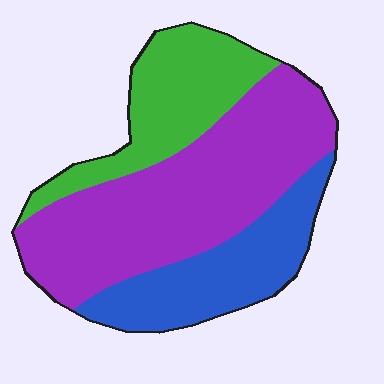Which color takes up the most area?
Purple, at roughly 50%.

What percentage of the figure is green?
Green takes up about one quarter (1/4) of the figure.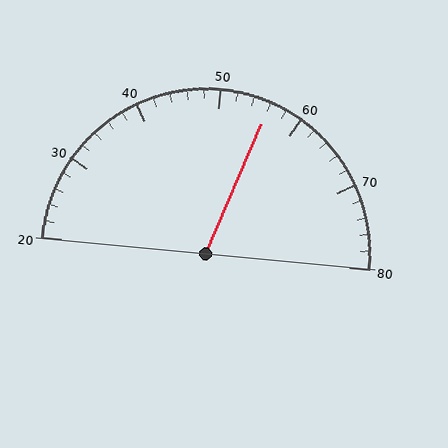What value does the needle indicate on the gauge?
The needle indicates approximately 56.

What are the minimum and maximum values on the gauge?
The gauge ranges from 20 to 80.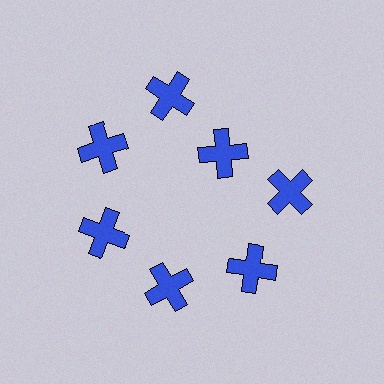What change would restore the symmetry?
The symmetry would be restored by moving it outward, back onto the ring so that all 7 crosses sit at equal angles and equal distance from the center.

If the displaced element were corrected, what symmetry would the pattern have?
It would have 7-fold rotational symmetry — the pattern would map onto itself every 51 degrees.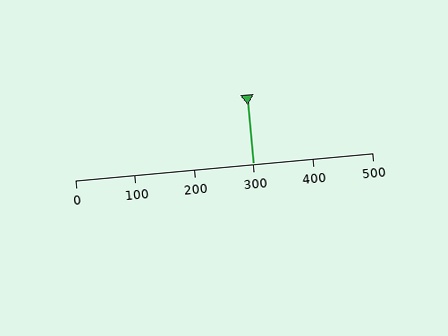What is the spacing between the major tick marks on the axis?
The major ticks are spaced 100 apart.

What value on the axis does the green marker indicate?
The marker indicates approximately 300.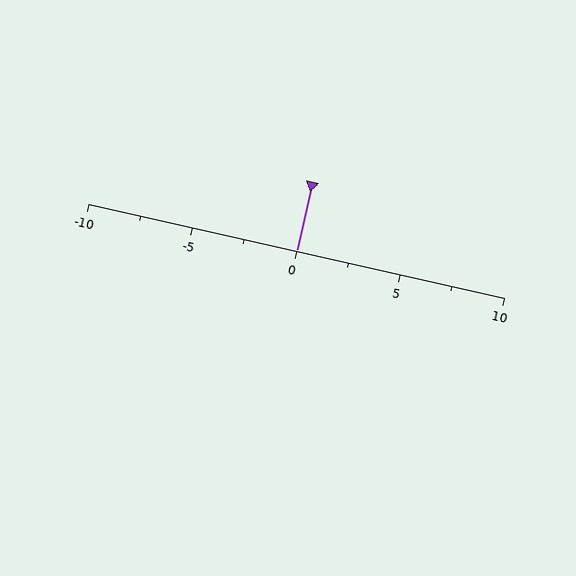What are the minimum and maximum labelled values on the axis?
The axis runs from -10 to 10.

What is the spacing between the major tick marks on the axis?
The major ticks are spaced 5 apart.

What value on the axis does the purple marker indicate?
The marker indicates approximately 0.